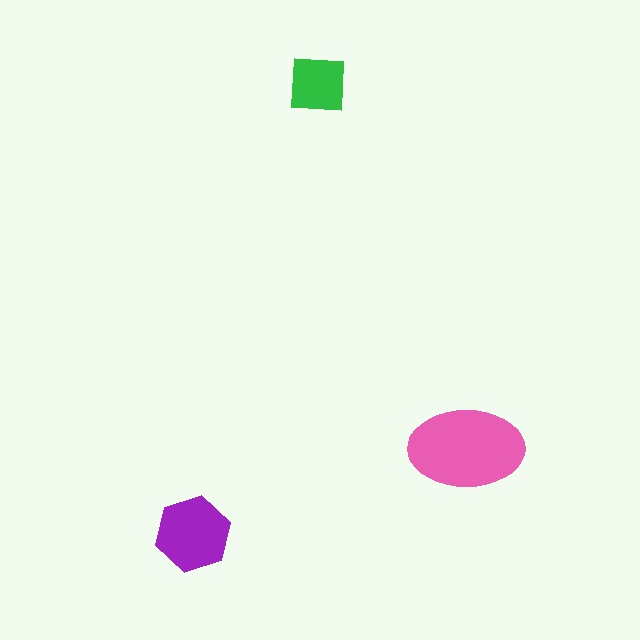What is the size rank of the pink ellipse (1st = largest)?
1st.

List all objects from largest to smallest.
The pink ellipse, the purple hexagon, the green square.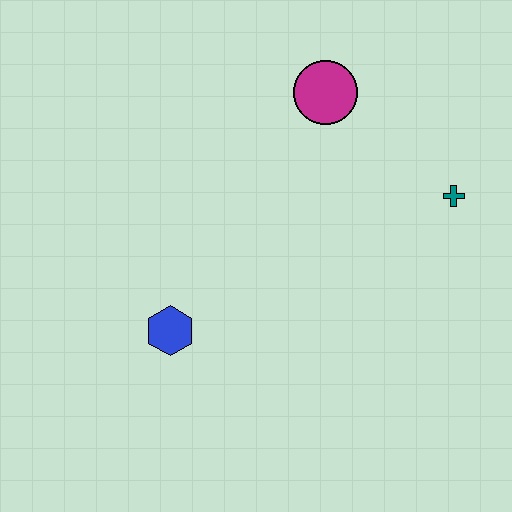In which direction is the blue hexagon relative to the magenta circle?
The blue hexagon is below the magenta circle.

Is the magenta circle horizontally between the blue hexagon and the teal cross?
Yes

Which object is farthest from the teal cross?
The blue hexagon is farthest from the teal cross.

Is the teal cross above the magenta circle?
No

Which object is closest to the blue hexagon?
The magenta circle is closest to the blue hexagon.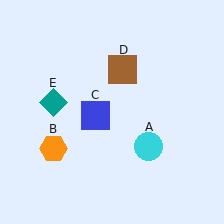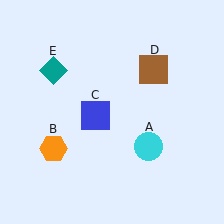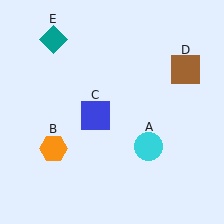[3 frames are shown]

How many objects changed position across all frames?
2 objects changed position: brown square (object D), teal diamond (object E).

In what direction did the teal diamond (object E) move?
The teal diamond (object E) moved up.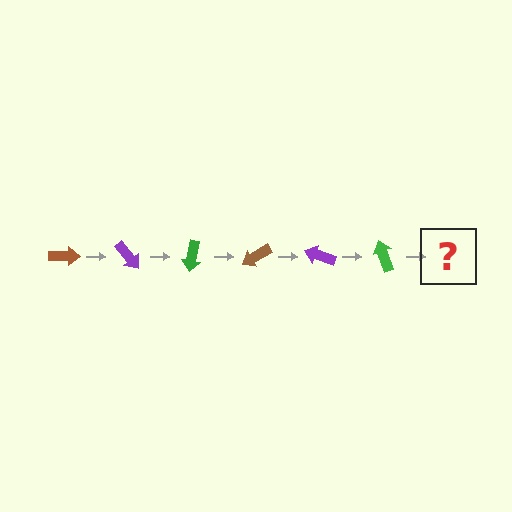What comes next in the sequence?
The next element should be a brown arrow, rotated 300 degrees from the start.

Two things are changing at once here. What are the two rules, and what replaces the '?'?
The two rules are that it rotates 50 degrees each step and the color cycles through brown, purple, and green. The '?' should be a brown arrow, rotated 300 degrees from the start.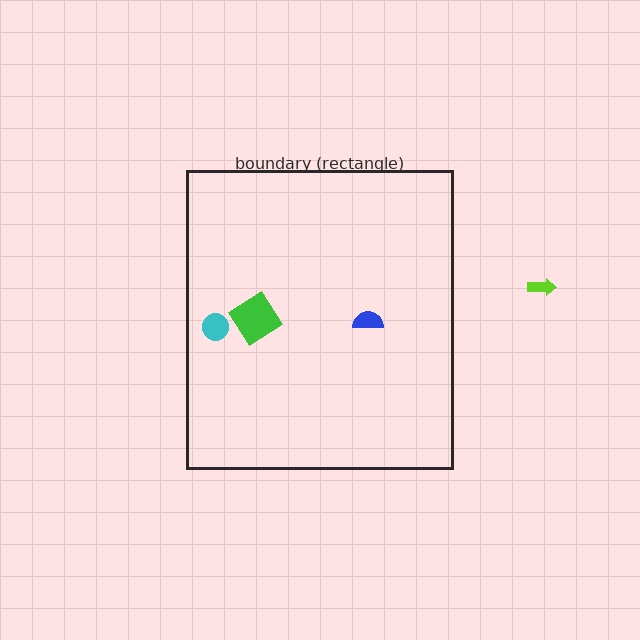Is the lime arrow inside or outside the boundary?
Outside.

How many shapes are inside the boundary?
3 inside, 1 outside.